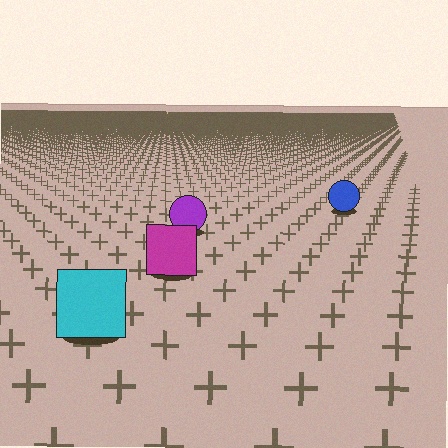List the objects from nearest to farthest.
From nearest to farthest: the cyan square, the magenta square, the purple circle, the blue circle.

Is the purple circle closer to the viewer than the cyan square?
No. The cyan square is closer — you can tell from the texture gradient: the ground texture is coarser near it.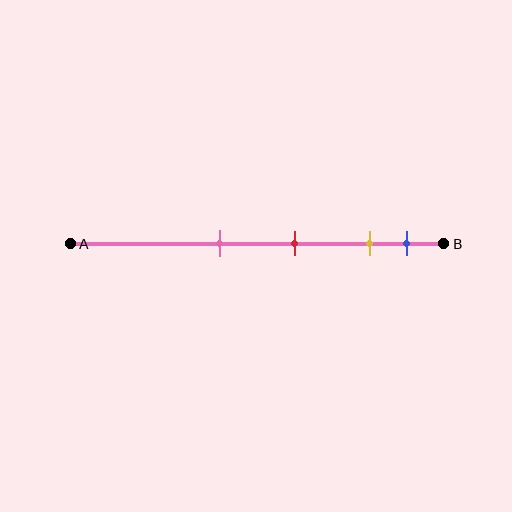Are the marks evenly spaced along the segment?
No, the marks are not evenly spaced.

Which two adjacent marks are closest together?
The yellow and blue marks are the closest adjacent pair.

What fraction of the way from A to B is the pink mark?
The pink mark is approximately 40% (0.4) of the way from A to B.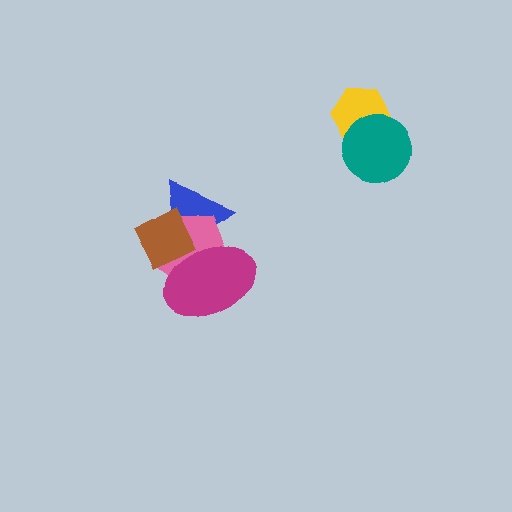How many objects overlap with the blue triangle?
3 objects overlap with the blue triangle.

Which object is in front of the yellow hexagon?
The teal circle is in front of the yellow hexagon.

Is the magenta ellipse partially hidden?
No, no other shape covers it.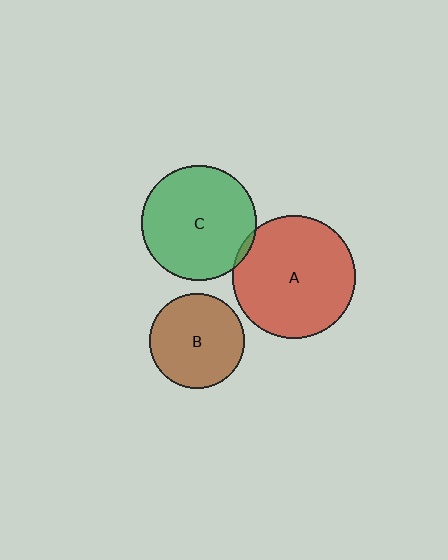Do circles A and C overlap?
Yes.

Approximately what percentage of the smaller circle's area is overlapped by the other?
Approximately 5%.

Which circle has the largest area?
Circle A (red).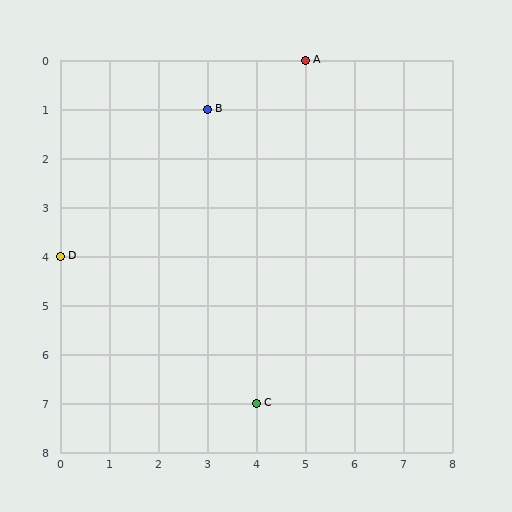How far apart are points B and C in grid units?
Points B and C are 1 column and 6 rows apart (about 6.1 grid units diagonally).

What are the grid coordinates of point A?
Point A is at grid coordinates (5, 0).